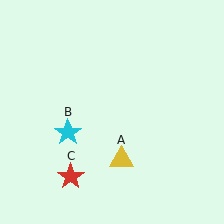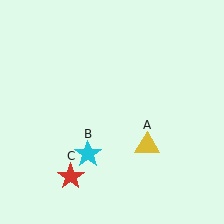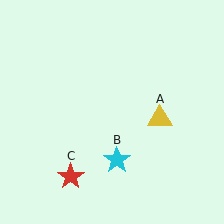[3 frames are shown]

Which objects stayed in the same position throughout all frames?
Red star (object C) remained stationary.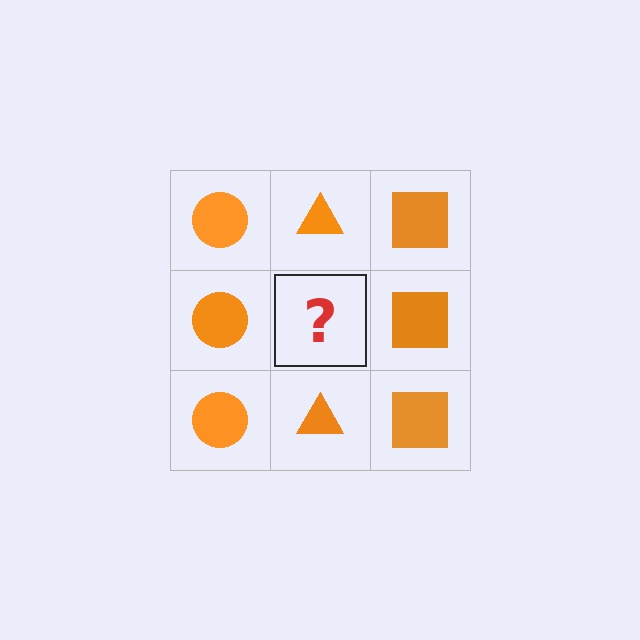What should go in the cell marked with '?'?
The missing cell should contain an orange triangle.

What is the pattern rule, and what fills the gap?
The rule is that each column has a consistent shape. The gap should be filled with an orange triangle.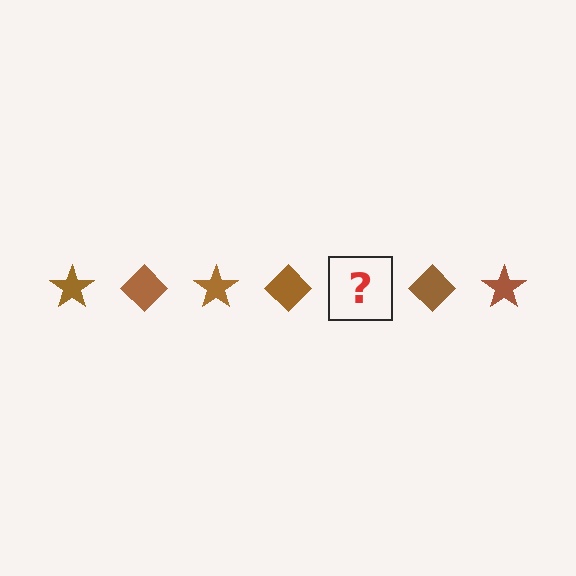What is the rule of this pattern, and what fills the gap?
The rule is that the pattern cycles through star, diamond shapes in brown. The gap should be filled with a brown star.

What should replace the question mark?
The question mark should be replaced with a brown star.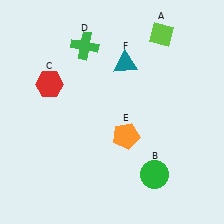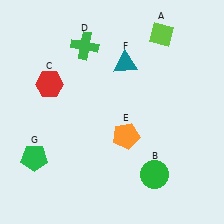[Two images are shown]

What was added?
A green pentagon (G) was added in Image 2.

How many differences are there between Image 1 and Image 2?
There is 1 difference between the two images.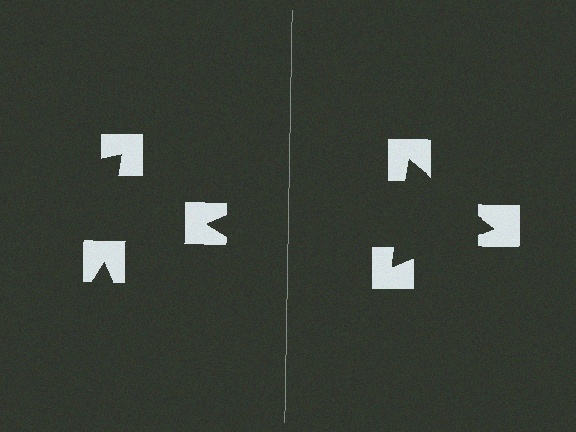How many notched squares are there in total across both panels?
6 — 3 on each side.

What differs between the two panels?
The notched squares are positioned identically on both sides; only the wedge orientations differ. On the right they align to a triangle; on the left they are misaligned.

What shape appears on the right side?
An illusory triangle.